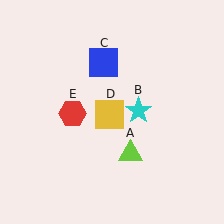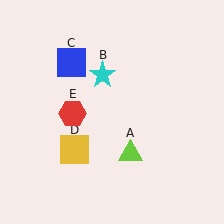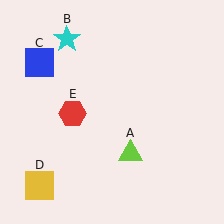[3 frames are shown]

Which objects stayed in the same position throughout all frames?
Lime triangle (object A) and red hexagon (object E) remained stationary.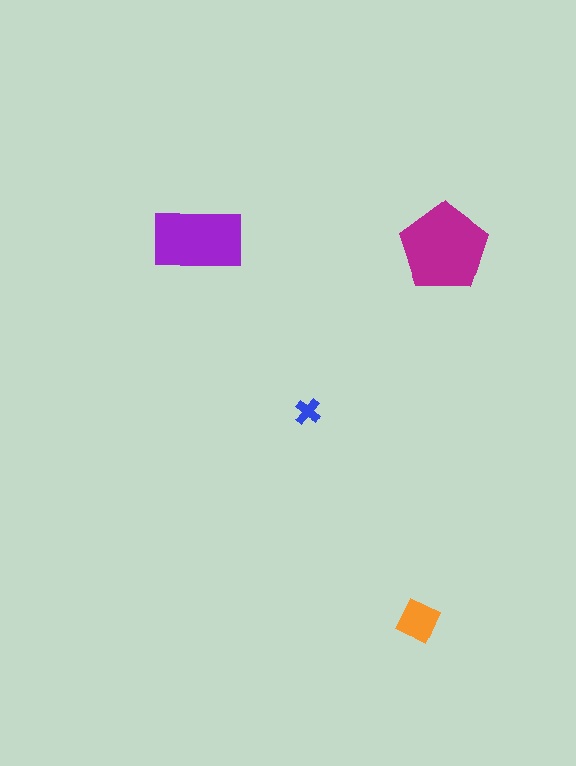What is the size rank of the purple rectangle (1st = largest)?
2nd.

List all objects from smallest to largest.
The blue cross, the orange square, the purple rectangle, the magenta pentagon.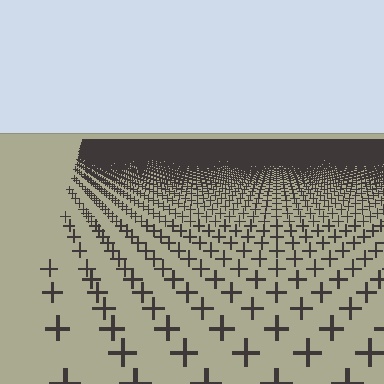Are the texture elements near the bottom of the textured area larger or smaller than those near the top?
Larger. Near the bottom, elements are closer to the viewer and appear at a bigger on-screen size.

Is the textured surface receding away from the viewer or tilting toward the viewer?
The surface is receding away from the viewer. Texture elements get smaller and denser toward the top.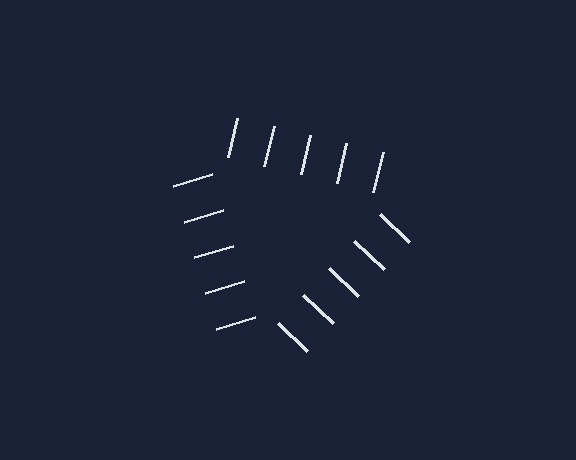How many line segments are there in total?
15 — 5 along each of the 3 edges.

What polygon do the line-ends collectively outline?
An illusory triangle — the line segments terminate on its edges but no continuous stroke is drawn.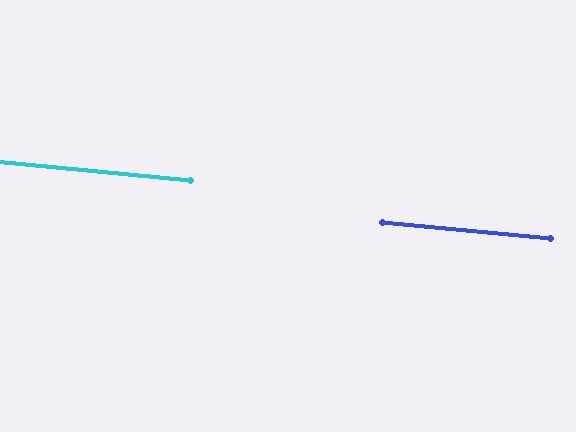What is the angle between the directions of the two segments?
Approximately 0 degrees.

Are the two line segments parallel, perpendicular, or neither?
Parallel — their directions differ by only 0.1°.